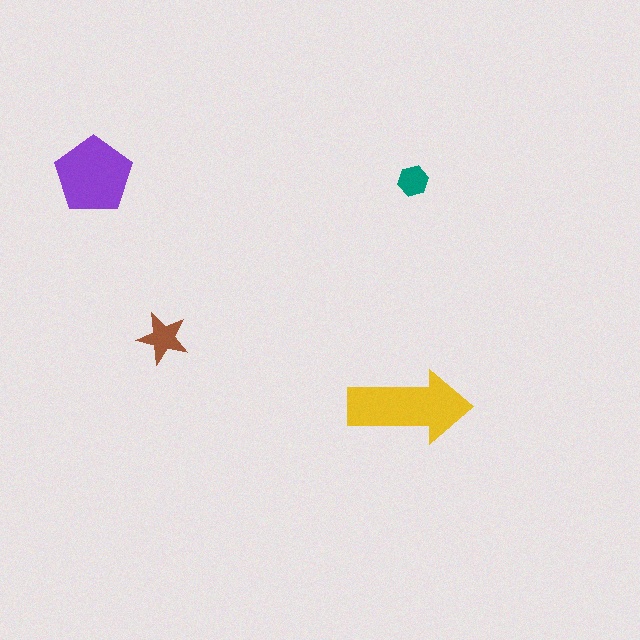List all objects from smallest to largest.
The teal hexagon, the brown star, the purple pentagon, the yellow arrow.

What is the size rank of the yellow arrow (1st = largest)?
1st.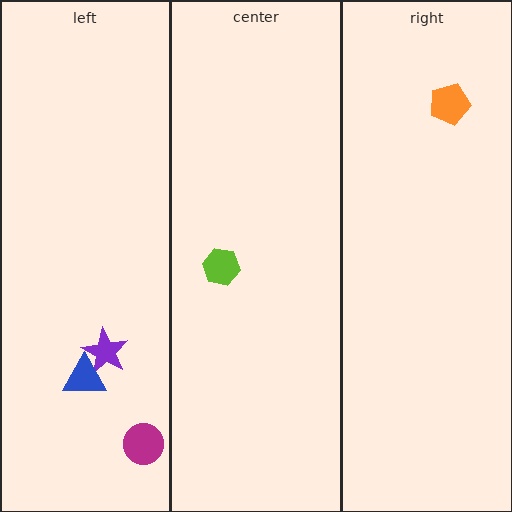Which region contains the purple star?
The left region.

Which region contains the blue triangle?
The left region.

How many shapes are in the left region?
3.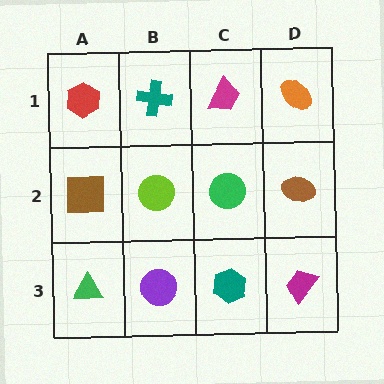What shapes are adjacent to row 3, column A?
A brown square (row 2, column A), a purple circle (row 3, column B).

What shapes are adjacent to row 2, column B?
A teal cross (row 1, column B), a purple circle (row 3, column B), a brown square (row 2, column A), a green circle (row 2, column C).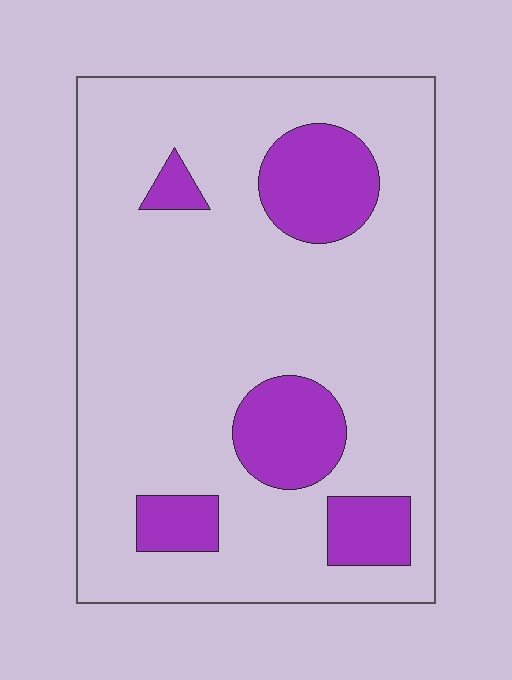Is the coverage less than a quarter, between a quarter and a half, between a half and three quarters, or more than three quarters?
Less than a quarter.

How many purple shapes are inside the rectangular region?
5.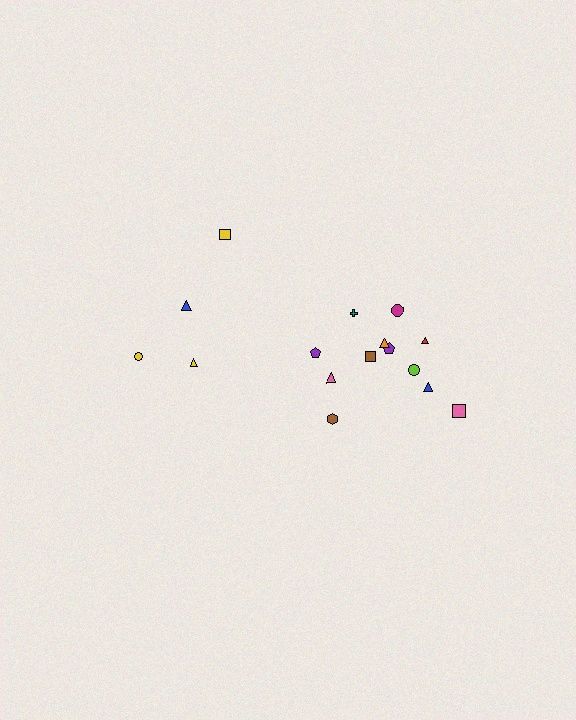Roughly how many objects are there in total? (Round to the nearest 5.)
Roughly 15 objects in total.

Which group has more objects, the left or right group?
The right group.